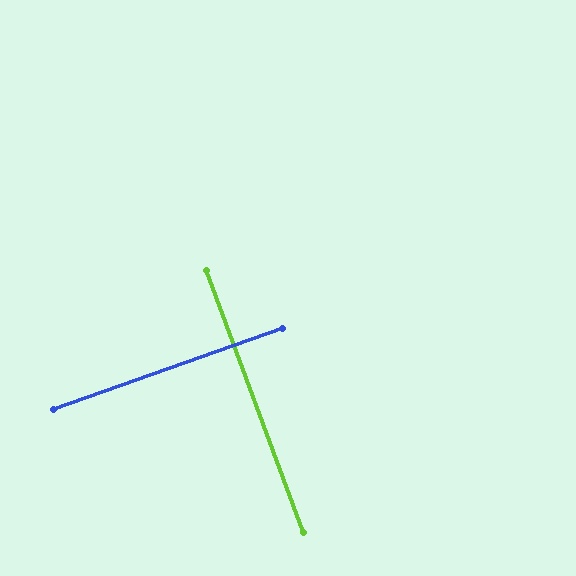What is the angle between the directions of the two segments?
Approximately 89 degrees.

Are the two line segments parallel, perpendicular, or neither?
Perpendicular — they meet at approximately 89°.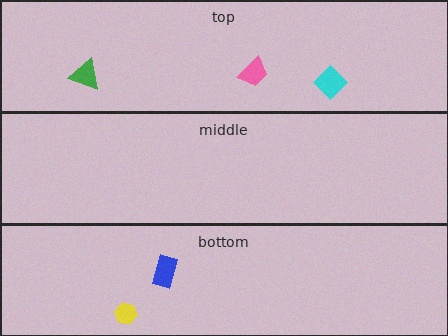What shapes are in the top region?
The pink trapezoid, the cyan diamond, the green triangle.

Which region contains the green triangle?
The top region.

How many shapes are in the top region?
3.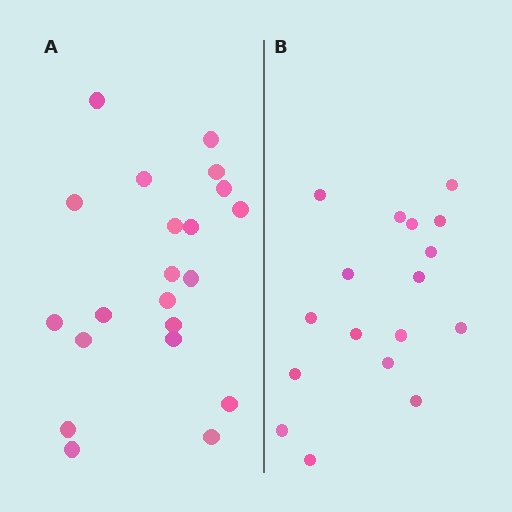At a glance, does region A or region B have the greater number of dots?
Region A (the left region) has more dots.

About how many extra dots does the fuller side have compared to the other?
Region A has about 4 more dots than region B.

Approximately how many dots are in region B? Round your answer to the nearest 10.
About 20 dots. (The exact count is 17, which rounds to 20.)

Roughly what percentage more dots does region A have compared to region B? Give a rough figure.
About 25% more.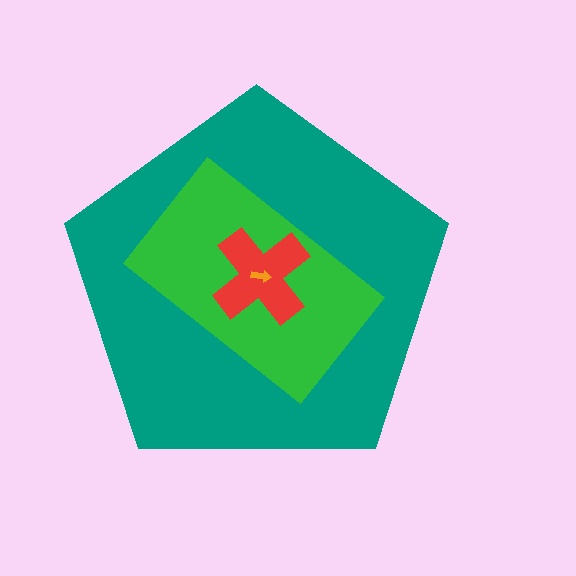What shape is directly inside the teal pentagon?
The green rectangle.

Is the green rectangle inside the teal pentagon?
Yes.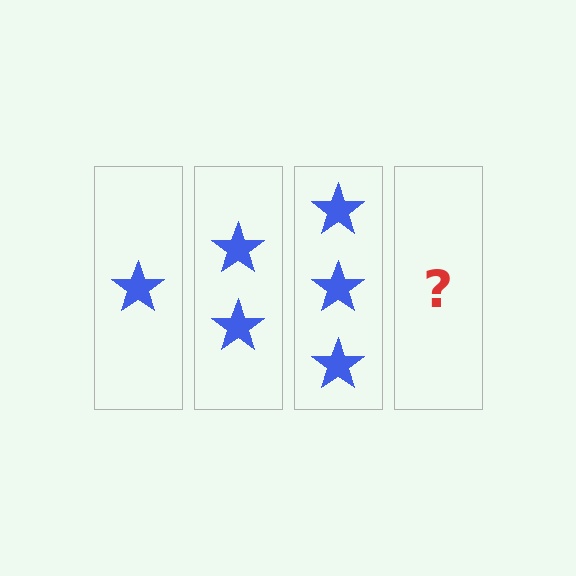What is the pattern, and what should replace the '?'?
The pattern is that each step adds one more star. The '?' should be 4 stars.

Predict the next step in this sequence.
The next step is 4 stars.